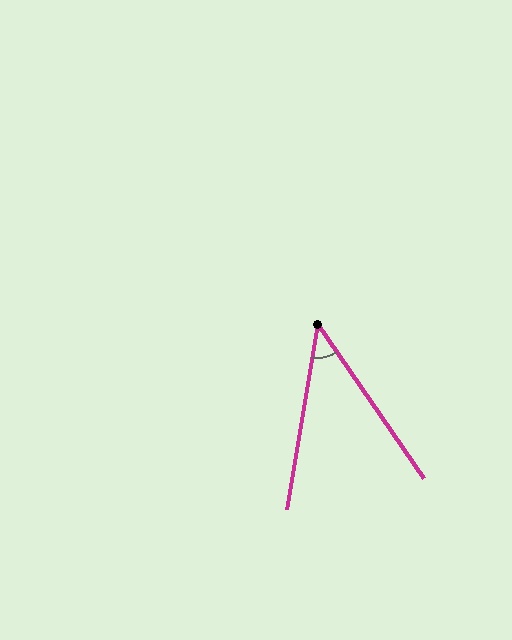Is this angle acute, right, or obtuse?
It is acute.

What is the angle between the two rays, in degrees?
Approximately 44 degrees.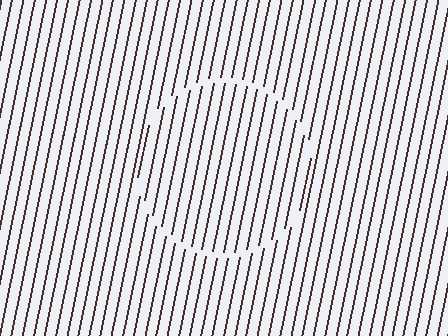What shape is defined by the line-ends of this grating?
An illusory circle. The interior of the shape contains the same grating, shifted by half a period — the contour is defined by the phase discontinuity where line-ends from the inner and outer gratings abut.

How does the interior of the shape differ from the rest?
The interior of the shape contains the same grating, shifted by half a period — the contour is defined by the phase discontinuity where line-ends from the inner and outer gratings abut.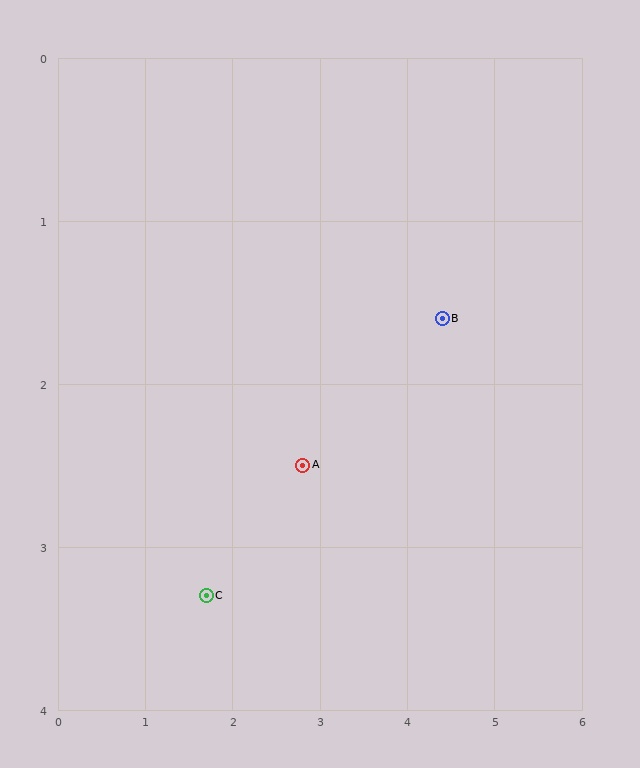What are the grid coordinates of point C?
Point C is at approximately (1.7, 3.3).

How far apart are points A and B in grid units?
Points A and B are about 1.8 grid units apart.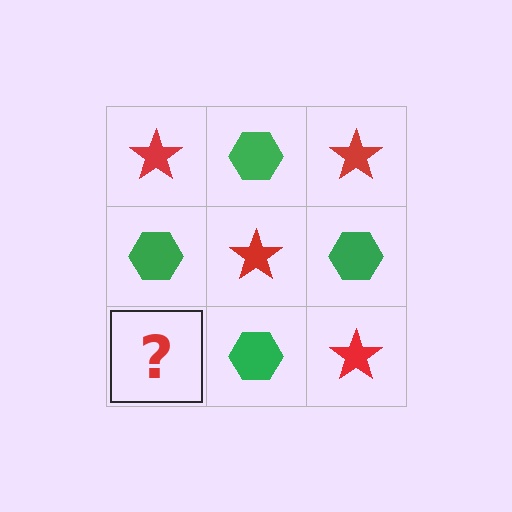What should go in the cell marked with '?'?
The missing cell should contain a red star.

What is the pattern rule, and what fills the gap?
The rule is that it alternates red star and green hexagon in a checkerboard pattern. The gap should be filled with a red star.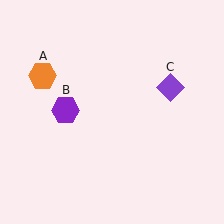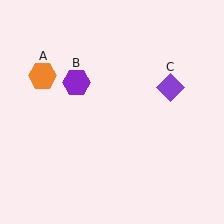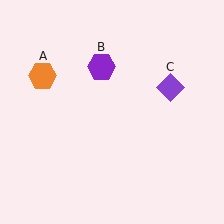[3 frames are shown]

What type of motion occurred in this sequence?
The purple hexagon (object B) rotated clockwise around the center of the scene.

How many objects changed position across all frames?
1 object changed position: purple hexagon (object B).